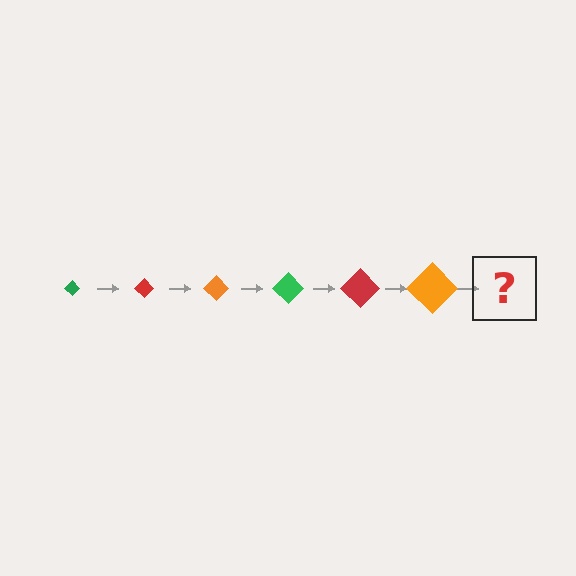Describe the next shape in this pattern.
It should be a green diamond, larger than the previous one.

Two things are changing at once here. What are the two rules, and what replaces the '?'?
The two rules are that the diamond grows larger each step and the color cycles through green, red, and orange. The '?' should be a green diamond, larger than the previous one.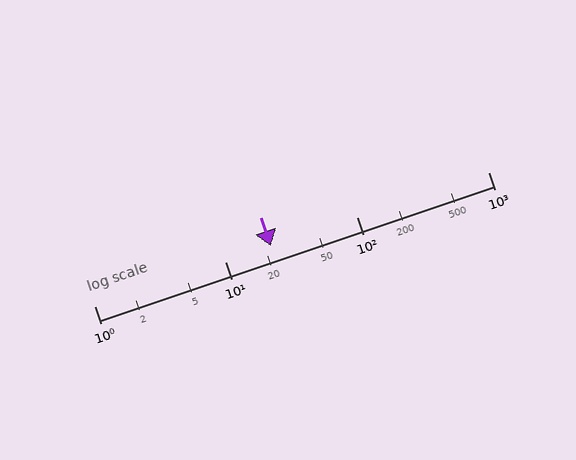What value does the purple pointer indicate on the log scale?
The pointer indicates approximately 22.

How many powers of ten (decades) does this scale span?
The scale spans 3 decades, from 1 to 1000.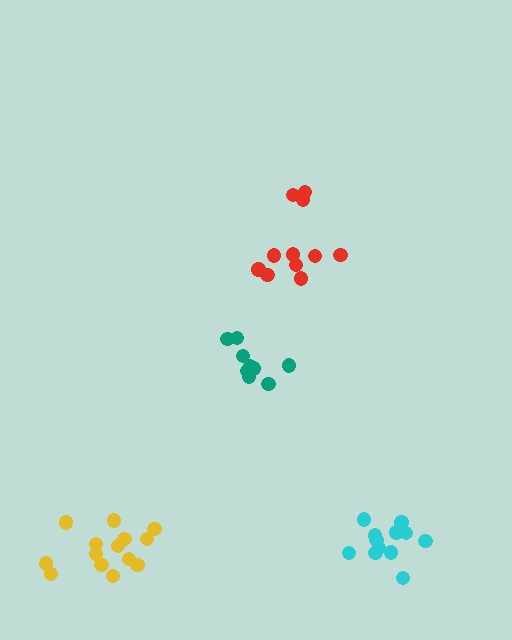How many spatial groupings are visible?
There are 4 spatial groupings.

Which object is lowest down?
The yellow cluster is bottommost.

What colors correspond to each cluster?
The clusters are colored: red, teal, yellow, cyan.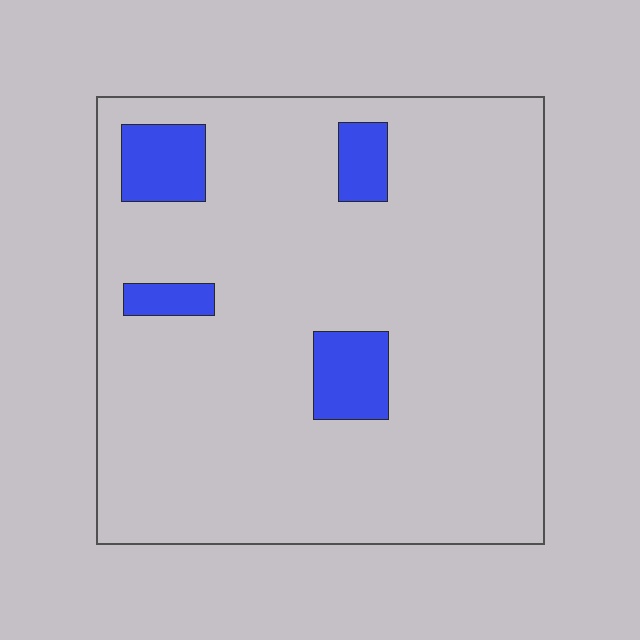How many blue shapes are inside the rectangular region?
4.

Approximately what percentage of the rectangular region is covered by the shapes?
Approximately 10%.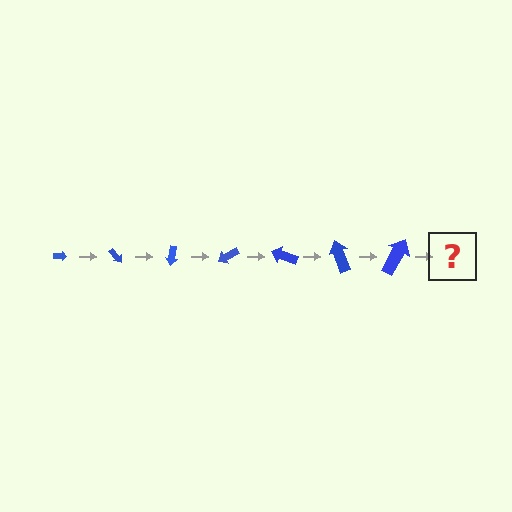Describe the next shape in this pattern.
It should be an arrow, larger than the previous one and rotated 350 degrees from the start.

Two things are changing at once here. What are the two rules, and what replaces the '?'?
The two rules are that the arrow grows larger each step and it rotates 50 degrees each step. The '?' should be an arrow, larger than the previous one and rotated 350 degrees from the start.